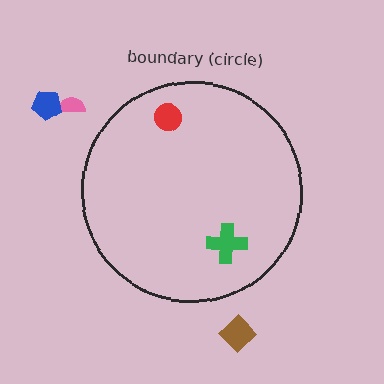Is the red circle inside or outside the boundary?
Inside.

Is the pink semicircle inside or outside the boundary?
Outside.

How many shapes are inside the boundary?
2 inside, 3 outside.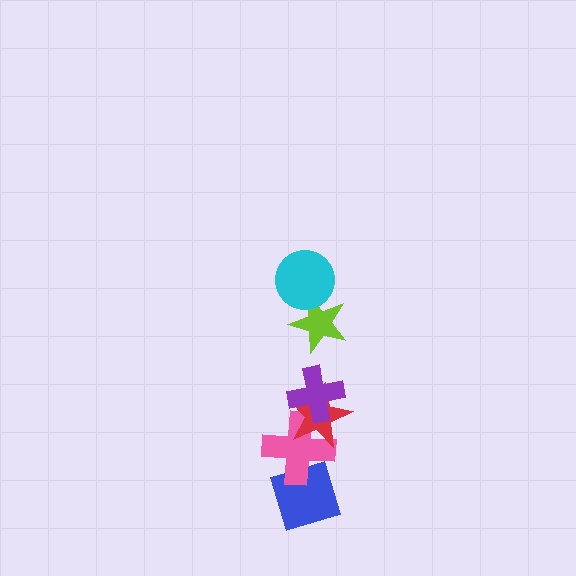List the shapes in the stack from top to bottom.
From top to bottom: the cyan circle, the lime star, the purple cross, the red star, the pink cross, the blue diamond.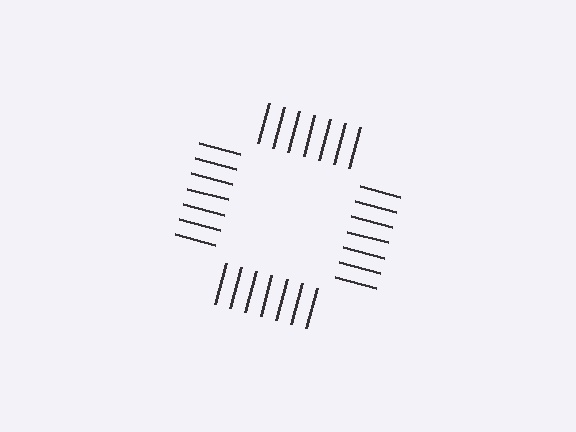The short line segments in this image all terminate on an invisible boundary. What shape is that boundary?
An illusory square — the line segments terminate on its edges but no continuous stroke is drawn.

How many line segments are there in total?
28 — 7 along each of the 4 edges.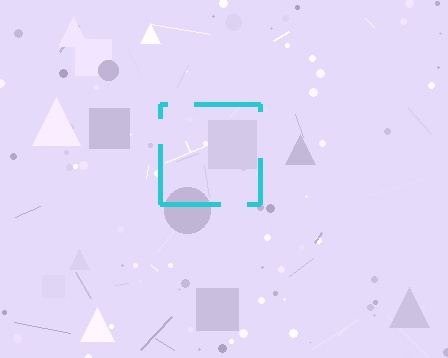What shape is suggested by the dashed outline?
The dashed outline suggests a square.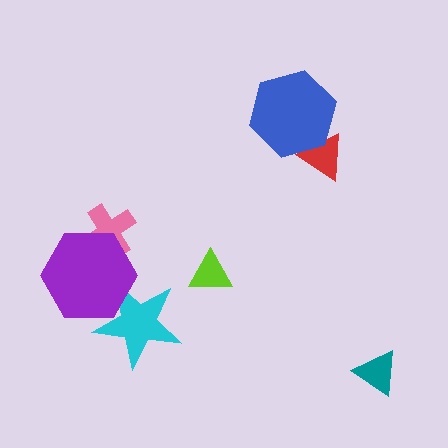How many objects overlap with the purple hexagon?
2 objects overlap with the purple hexagon.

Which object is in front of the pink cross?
The purple hexagon is in front of the pink cross.